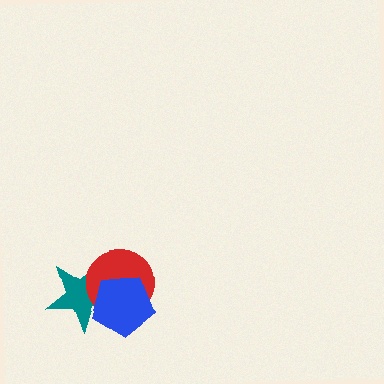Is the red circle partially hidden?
Yes, it is partially covered by another shape.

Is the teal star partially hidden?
Yes, it is partially covered by another shape.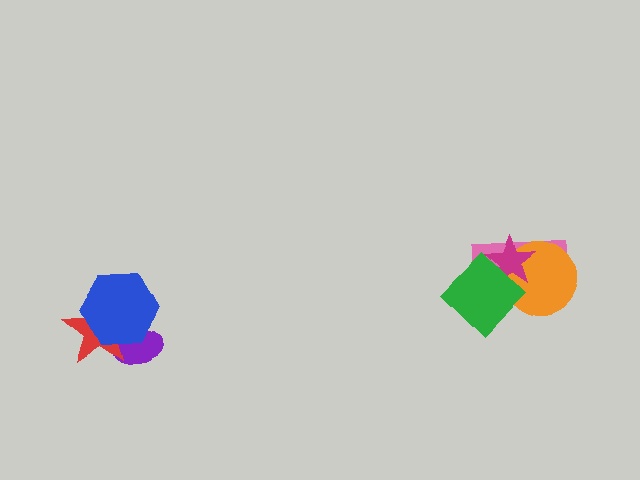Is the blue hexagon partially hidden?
No, no other shape covers it.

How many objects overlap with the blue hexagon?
2 objects overlap with the blue hexagon.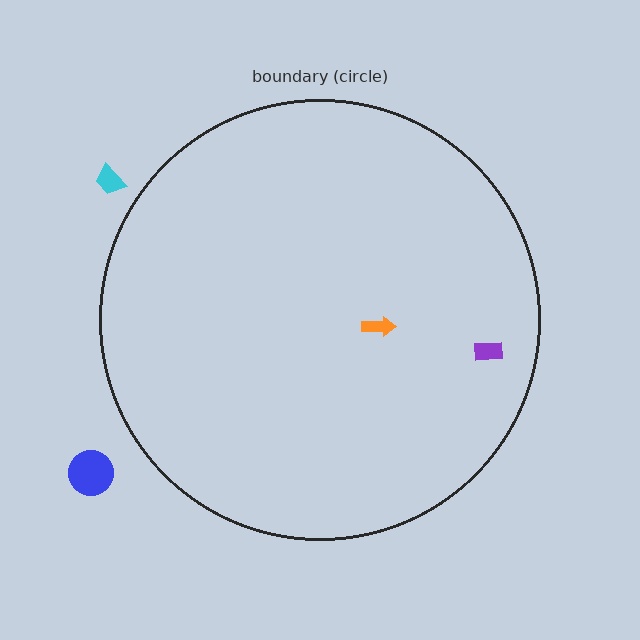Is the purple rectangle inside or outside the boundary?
Inside.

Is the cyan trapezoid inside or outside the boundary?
Outside.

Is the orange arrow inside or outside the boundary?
Inside.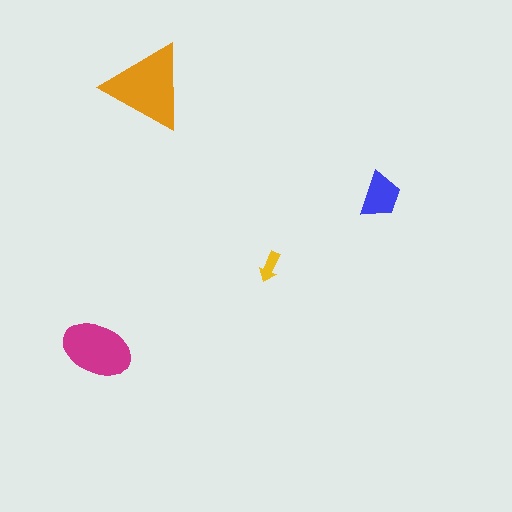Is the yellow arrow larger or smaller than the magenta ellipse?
Smaller.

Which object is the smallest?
The yellow arrow.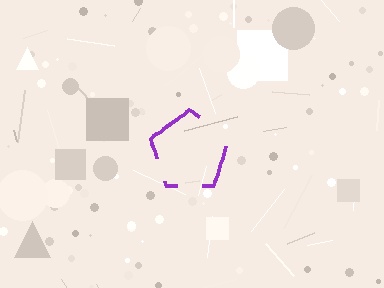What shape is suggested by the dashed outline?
The dashed outline suggests a pentagon.